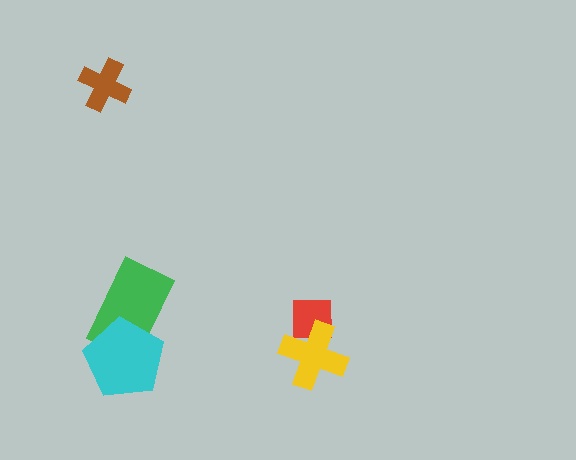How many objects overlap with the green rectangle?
1 object overlaps with the green rectangle.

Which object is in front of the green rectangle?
The cyan pentagon is in front of the green rectangle.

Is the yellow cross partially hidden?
No, no other shape covers it.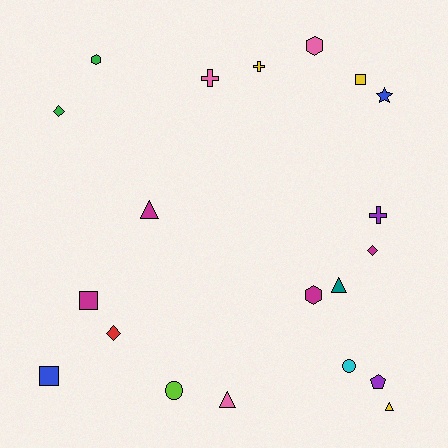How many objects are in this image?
There are 20 objects.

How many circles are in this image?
There are 2 circles.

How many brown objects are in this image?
There are no brown objects.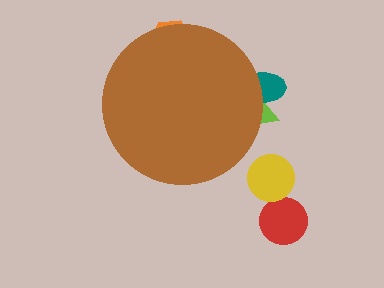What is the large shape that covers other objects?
A brown circle.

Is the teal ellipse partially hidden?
Yes, the teal ellipse is partially hidden behind the brown circle.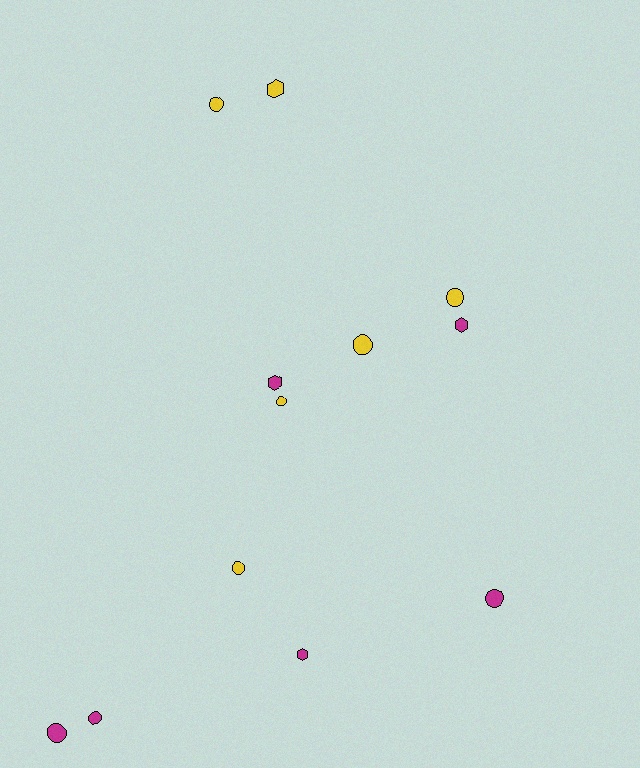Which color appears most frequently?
Yellow, with 6 objects.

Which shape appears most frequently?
Circle, with 8 objects.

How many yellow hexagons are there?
There is 1 yellow hexagon.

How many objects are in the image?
There are 12 objects.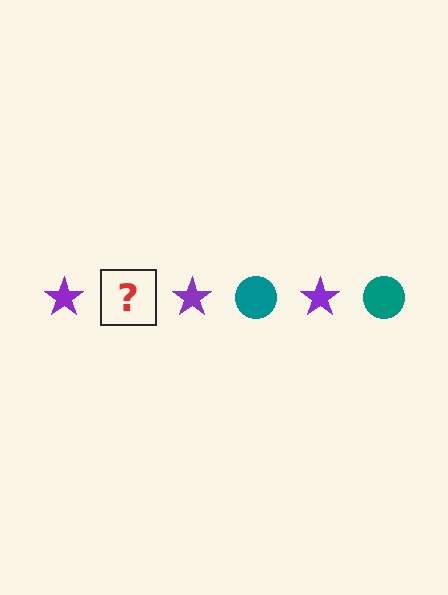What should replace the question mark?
The question mark should be replaced with a teal circle.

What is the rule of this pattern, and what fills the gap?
The rule is that the pattern alternates between purple star and teal circle. The gap should be filled with a teal circle.